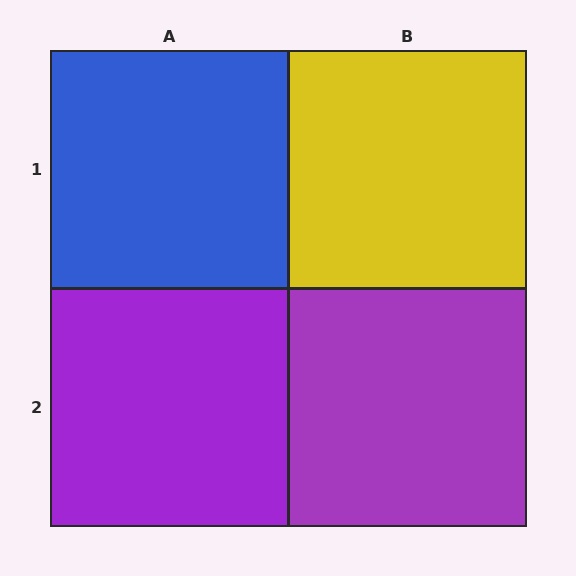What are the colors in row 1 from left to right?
Blue, yellow.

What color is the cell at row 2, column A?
Purple.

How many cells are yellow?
1 cell is yellow.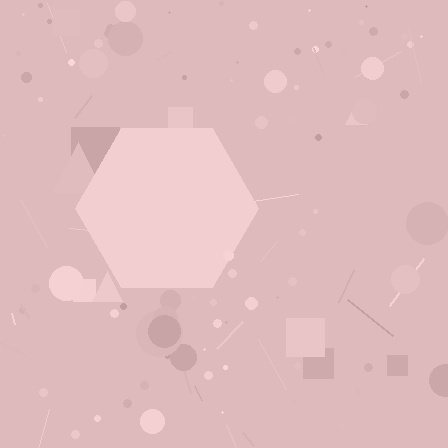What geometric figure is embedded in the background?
A hexagon is embedded in the background.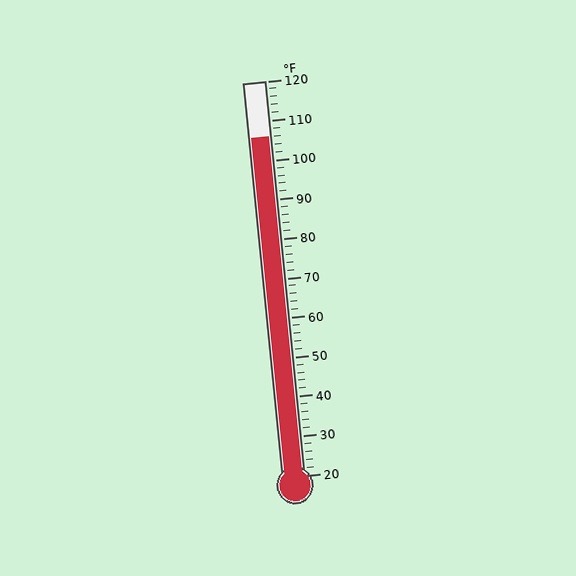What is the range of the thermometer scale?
The thermometer scale ranges from 20°F to 120°F.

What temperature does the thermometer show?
The thermometer shows approximately 106°F.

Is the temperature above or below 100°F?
The temperature is above 100°F.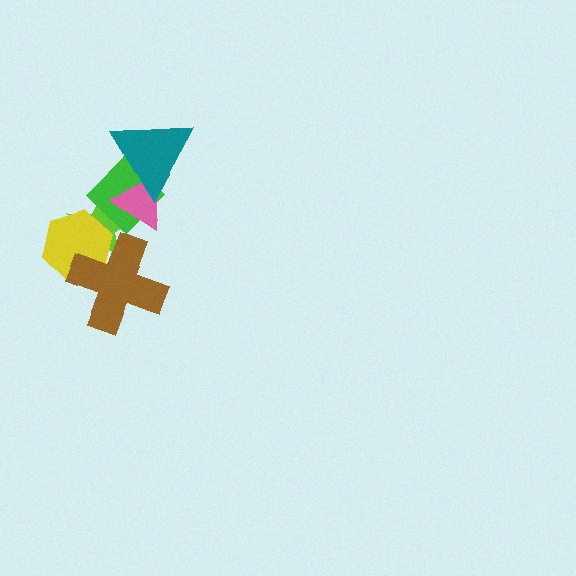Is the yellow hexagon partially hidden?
Yes, it is partially covered by another shape.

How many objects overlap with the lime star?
4 objects overlap with the lime star.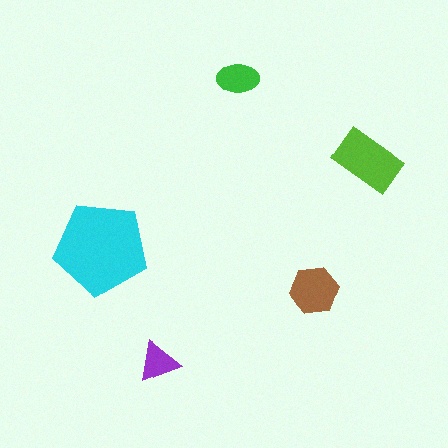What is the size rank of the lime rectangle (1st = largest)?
2nd.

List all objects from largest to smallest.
The cyan pentagon, the lime rectangle, the brown hexagon, the green ellipse, the purple triangle.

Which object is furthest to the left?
The cyan pentagon is leftmost.